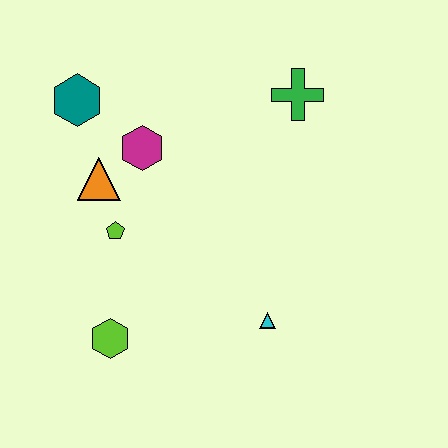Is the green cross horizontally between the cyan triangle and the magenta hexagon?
No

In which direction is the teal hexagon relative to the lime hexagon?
The teal hexagon is above the lime hexagon.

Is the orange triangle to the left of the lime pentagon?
Yes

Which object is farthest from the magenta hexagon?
The cyan triangle is farthest from the magenta hexagon.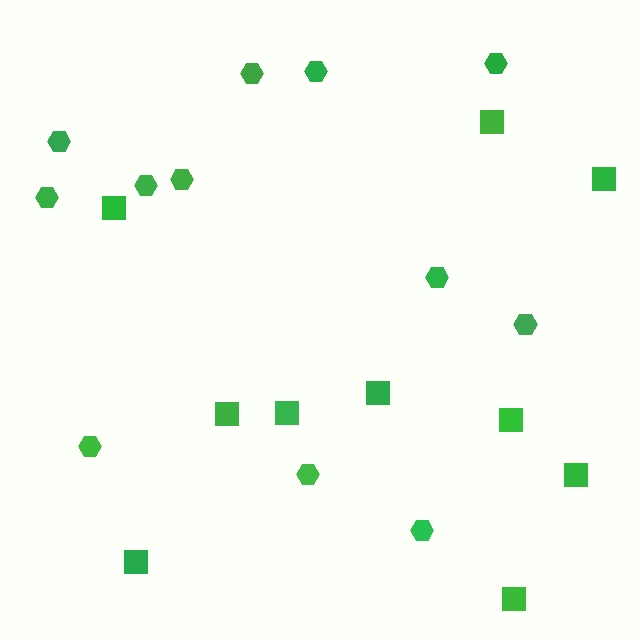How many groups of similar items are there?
There are 2 groups: one group of squares (10) and one group of hexagons (12).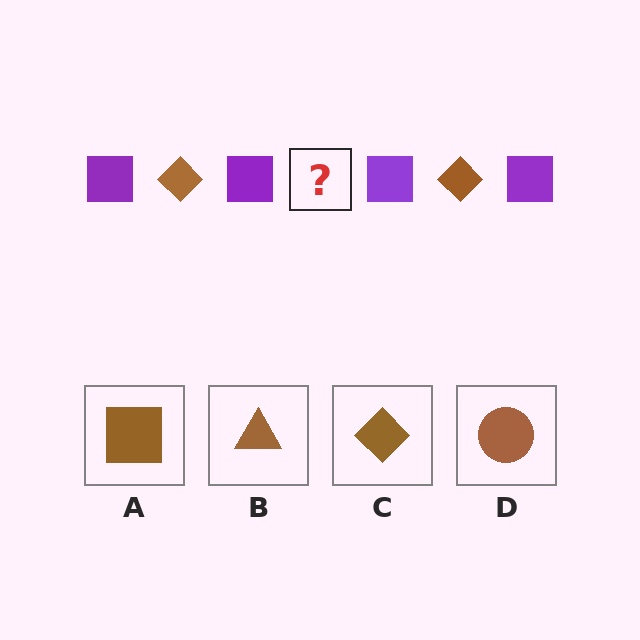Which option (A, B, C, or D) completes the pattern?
C.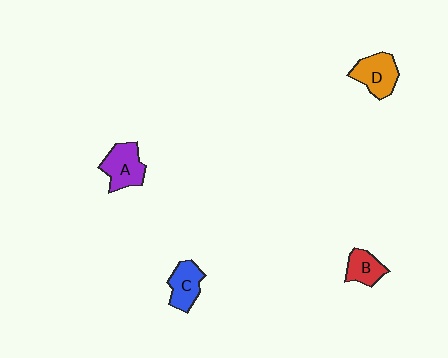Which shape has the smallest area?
Shape B (red).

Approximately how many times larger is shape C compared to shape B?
Approximately 1.2 times.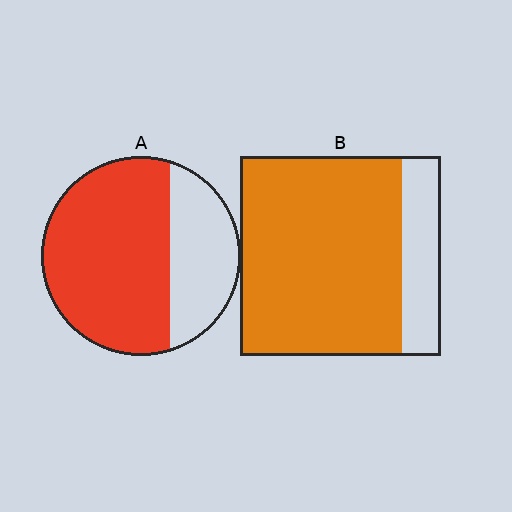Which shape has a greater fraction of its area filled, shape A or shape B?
Shape B.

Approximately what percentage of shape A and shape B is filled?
A is approximately 70% and B is approximately 80%.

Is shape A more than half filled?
Yes.